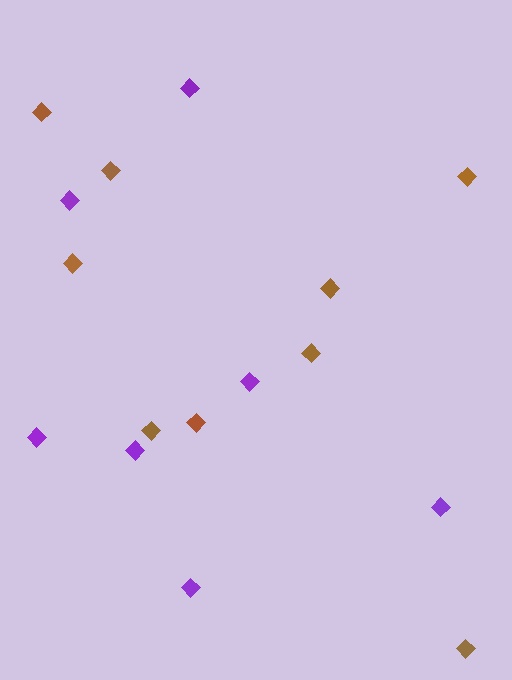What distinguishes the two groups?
There are 2 groups: one group of purple diamonds (7) and one group of brown diamonds (9).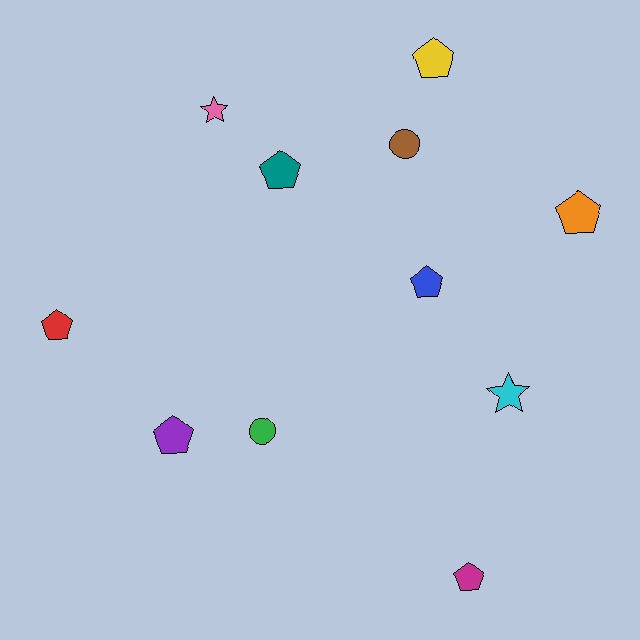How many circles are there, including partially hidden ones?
There are 2 circles.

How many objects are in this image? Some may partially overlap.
There are 11 objects.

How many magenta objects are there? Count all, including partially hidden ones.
There is 1 magenta object.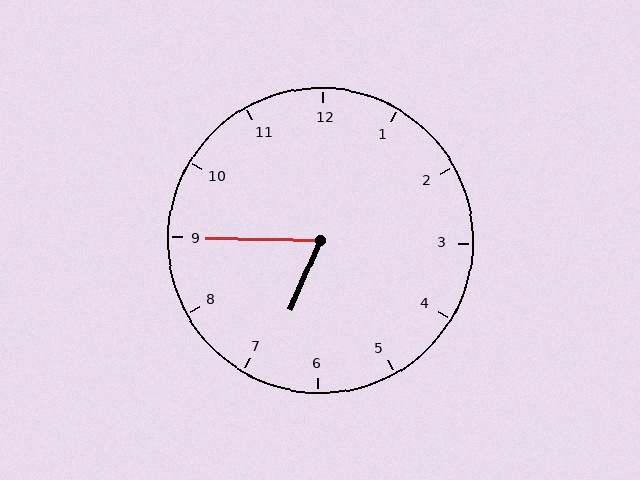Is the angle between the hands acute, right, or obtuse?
It is acute.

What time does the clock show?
6:45.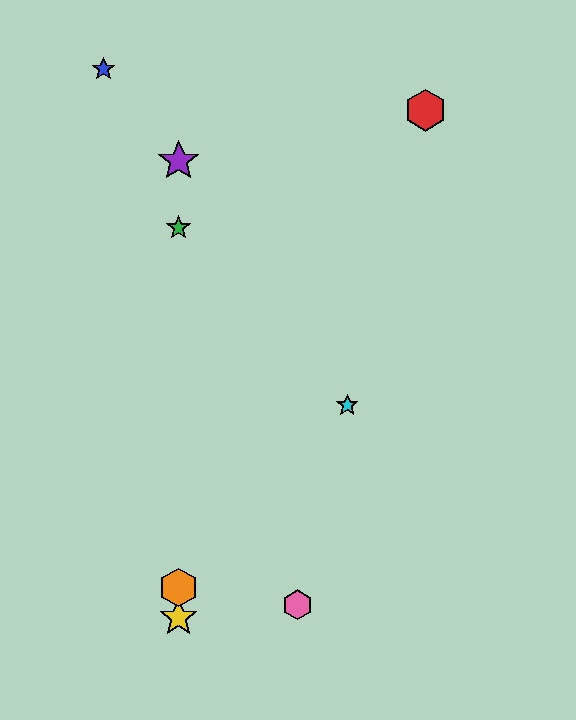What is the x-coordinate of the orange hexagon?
The orange hexagon is at x≈179.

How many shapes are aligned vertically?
4 shapes (the green star, the yellow star, the purple star, the orange hexagon) are aligned vertically.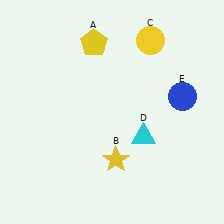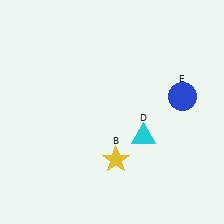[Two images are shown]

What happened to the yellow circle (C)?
The yellow circle (C) was removed in Image 2. It was in the top-right area of Image 1.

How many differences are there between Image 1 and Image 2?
There are 2 differences between the two images.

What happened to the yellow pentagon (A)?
The yellow pentagon (A) was removed in Image 2. It was in the top-left area of Image 1.